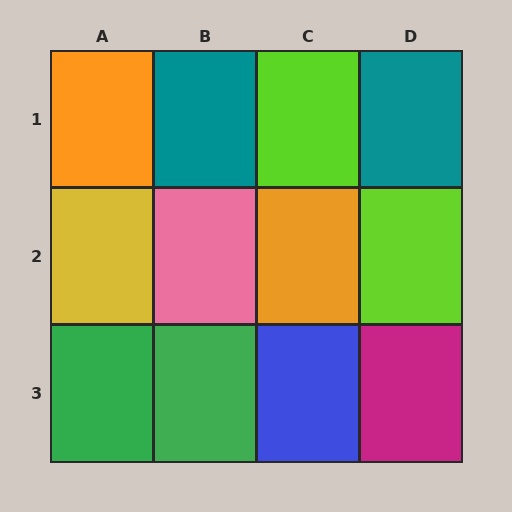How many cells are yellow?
1 cell is yellow.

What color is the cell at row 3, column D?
Magenta.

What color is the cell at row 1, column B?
Teal.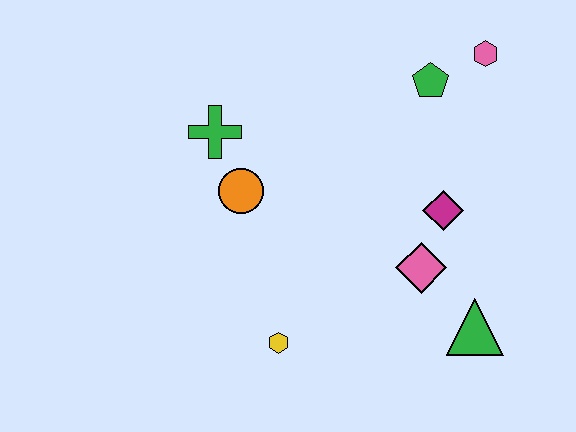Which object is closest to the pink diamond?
The magenta diamond is closest to the pink diamond.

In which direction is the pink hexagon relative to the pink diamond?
The pink hexagon is above the pink diamond.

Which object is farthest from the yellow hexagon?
The pink hexagon is farthest from the yellow hexagon.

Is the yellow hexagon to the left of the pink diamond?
Yes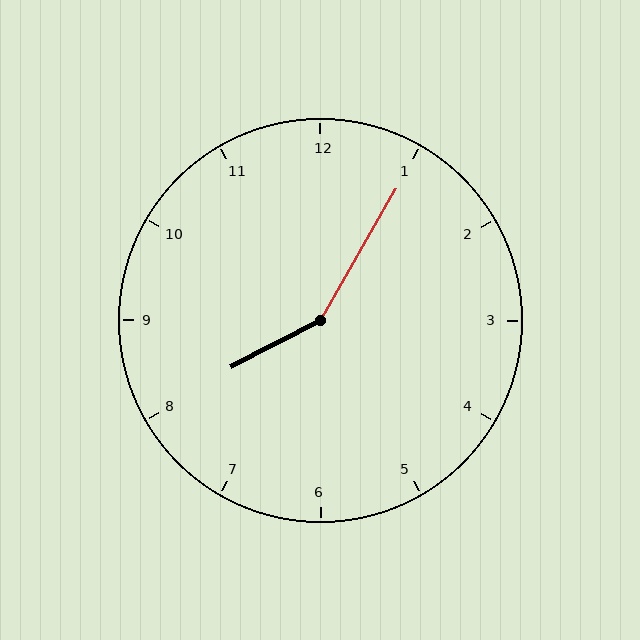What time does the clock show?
8:05.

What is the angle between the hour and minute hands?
Approximately 148 degrees.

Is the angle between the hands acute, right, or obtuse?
It is obtuse.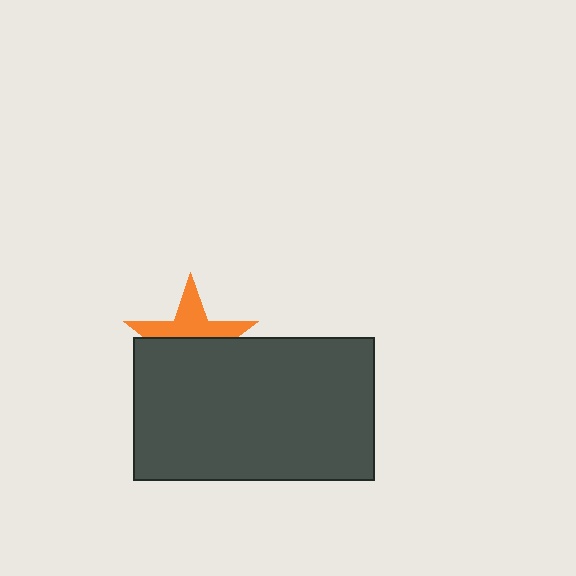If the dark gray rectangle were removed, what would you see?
You would see the complete orange star.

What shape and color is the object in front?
The object in front is a dark gray rectangle.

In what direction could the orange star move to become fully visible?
The orange star could move up. That would shift it out from behind the dark gray rectangle entirely.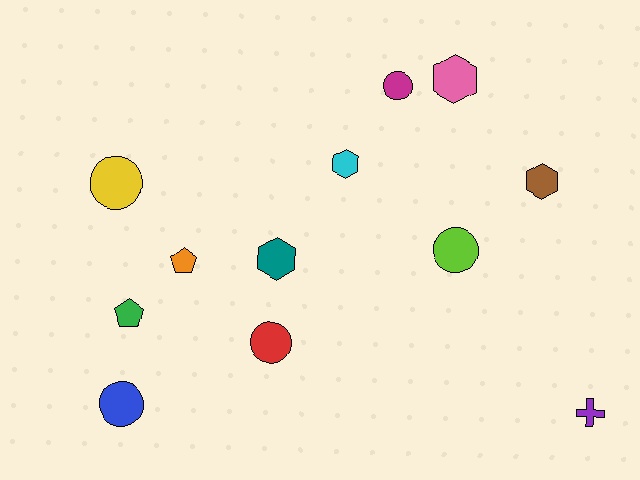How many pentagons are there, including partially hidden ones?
There are 2 pentagons.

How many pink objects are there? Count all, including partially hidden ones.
There is 1 pink object.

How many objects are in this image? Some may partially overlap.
There are 12 objects.